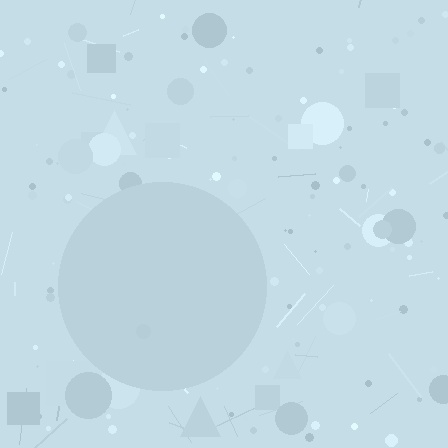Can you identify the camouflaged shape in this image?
The camouflaged shape is a circle.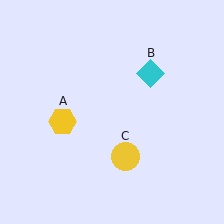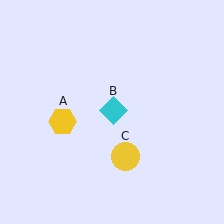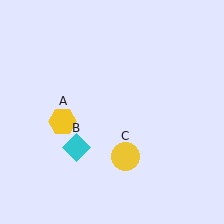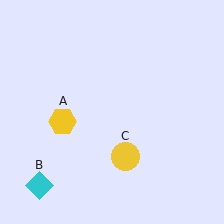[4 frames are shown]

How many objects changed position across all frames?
1 object changed position: cyan diamond (object B).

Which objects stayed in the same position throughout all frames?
Yellow hexagon (object A) and yellow circle (object C) remained stationary.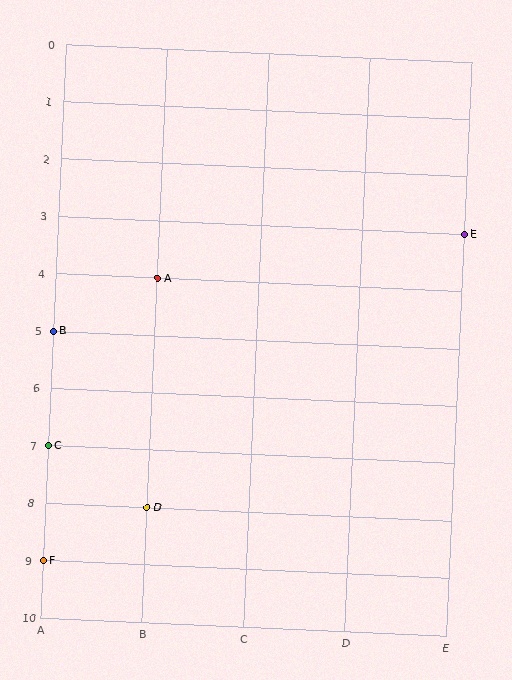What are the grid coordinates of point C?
Point C is at grid coordinates (A, 7).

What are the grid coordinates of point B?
Point B is at grid coordinates (A, 5).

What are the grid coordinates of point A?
Point A is at grid coordinates (B, 4).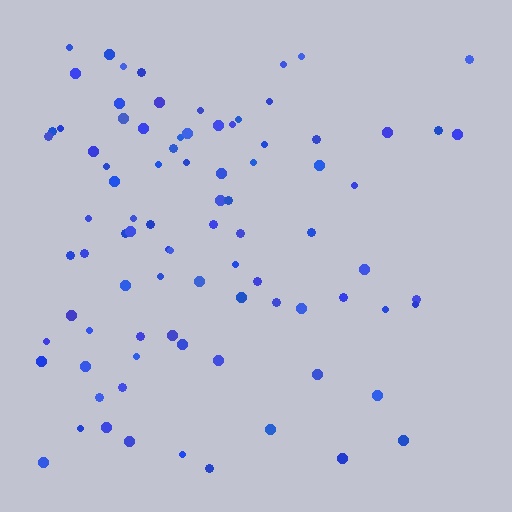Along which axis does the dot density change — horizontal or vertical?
Horizontal.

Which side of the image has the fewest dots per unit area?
The right.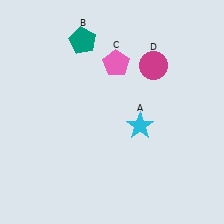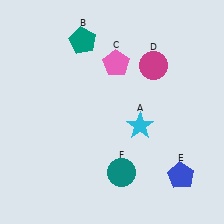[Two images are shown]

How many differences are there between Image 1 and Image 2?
There are 2 differences between the two images.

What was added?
A blue pentagon (E), a teal circle (F) were added in Image 2.